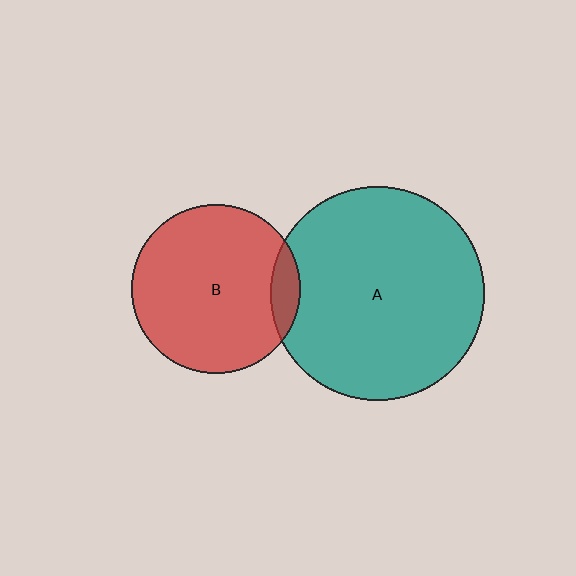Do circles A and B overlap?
Yes.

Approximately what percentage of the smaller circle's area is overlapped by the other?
Approximately 10%.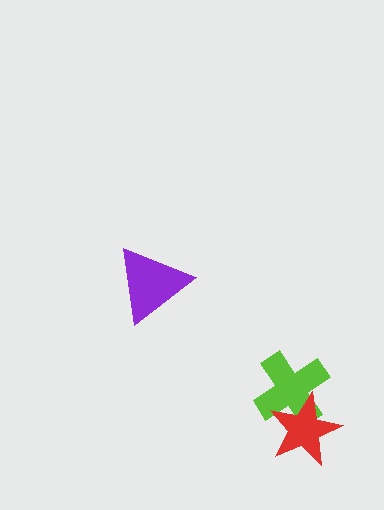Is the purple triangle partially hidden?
No, no other shape covers it.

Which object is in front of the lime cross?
The red star is in front of the lime cross.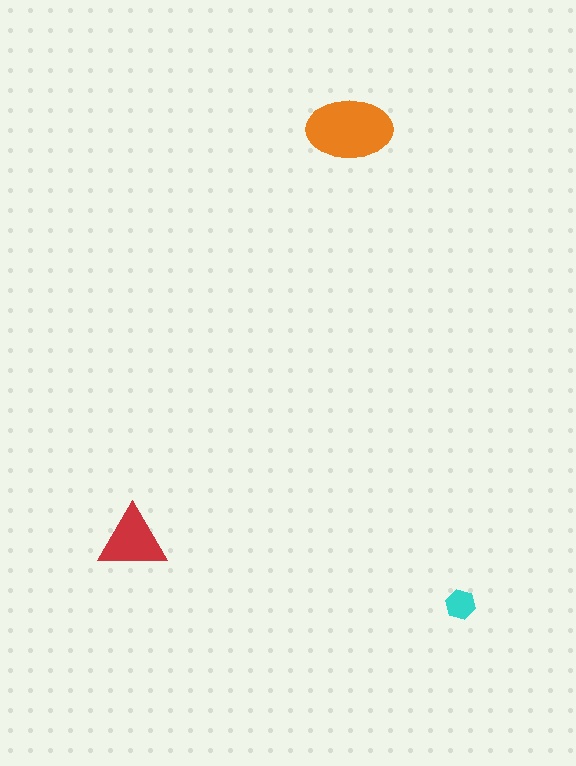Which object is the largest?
The orange ellipse.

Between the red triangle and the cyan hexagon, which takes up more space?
The red triangle.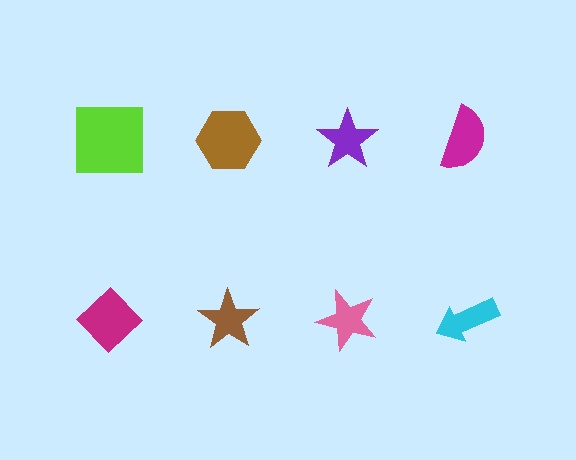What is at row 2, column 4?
A cyan arrow.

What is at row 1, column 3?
A purple star.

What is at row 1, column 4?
A magenta semicircle.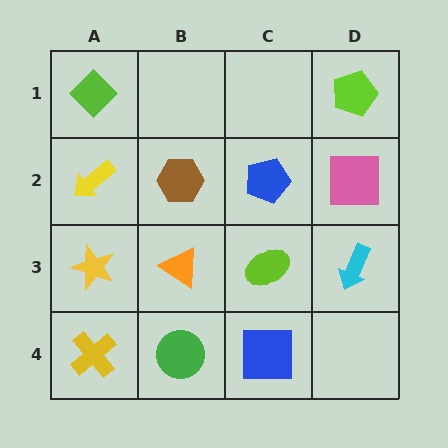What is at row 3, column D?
A cyan arrow.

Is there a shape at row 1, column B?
No, that cell is empty.